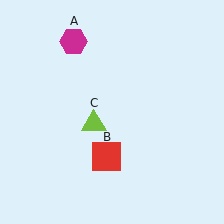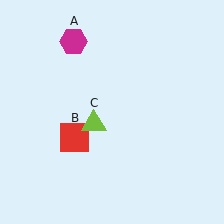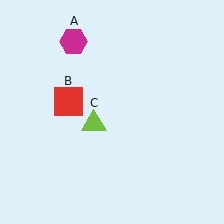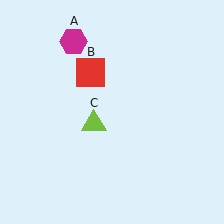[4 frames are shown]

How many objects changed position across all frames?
1 object changed position: red square (object B).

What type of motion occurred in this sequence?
The red square (object B) rotated clockwise around the center of the scene.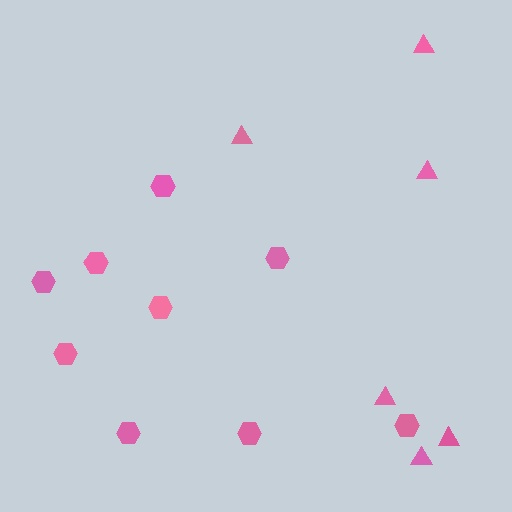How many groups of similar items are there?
There are 2 groups: one group of hexagons (9) and one group of triangles (6).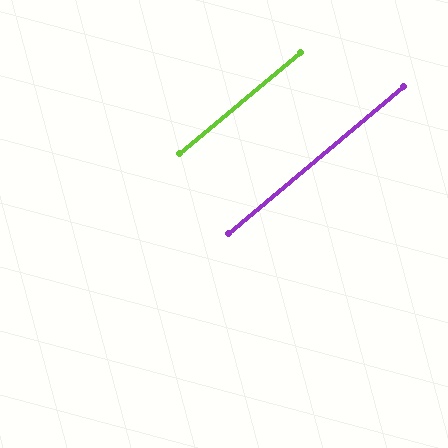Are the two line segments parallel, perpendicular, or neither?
Parallel — their directions differ by only 0.4°.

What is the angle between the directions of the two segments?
Approximately 0 degrees.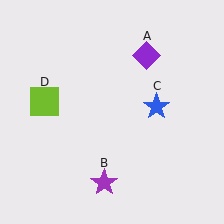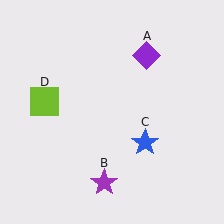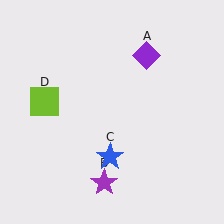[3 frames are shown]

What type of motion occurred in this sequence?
The blue star (object C) rotated clockwise around the center of the scene.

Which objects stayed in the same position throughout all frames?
Purple diamond (object A) and purple star (object B) and lime square (object D) remained stationary.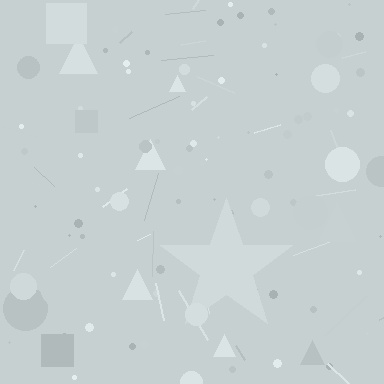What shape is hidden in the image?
A star is hidden in the image.